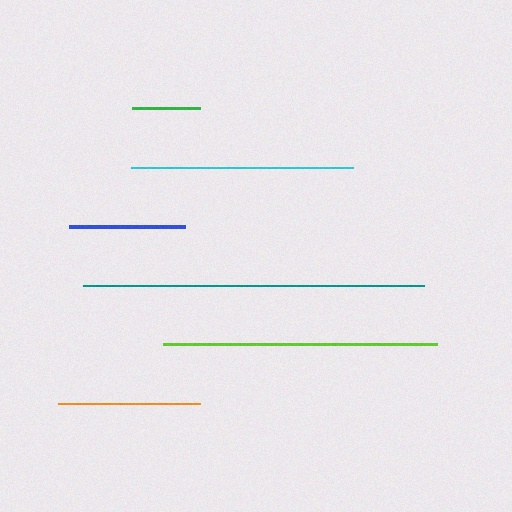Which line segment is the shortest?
The green line is the shortest at approximately 68 pixels.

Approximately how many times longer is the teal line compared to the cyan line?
The teal line is approximately 1.5 times the length of the cyan line.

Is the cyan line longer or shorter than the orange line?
The cyan line is longer than the orange line.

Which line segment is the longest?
The teal line is the longest at approximately 340 pixels.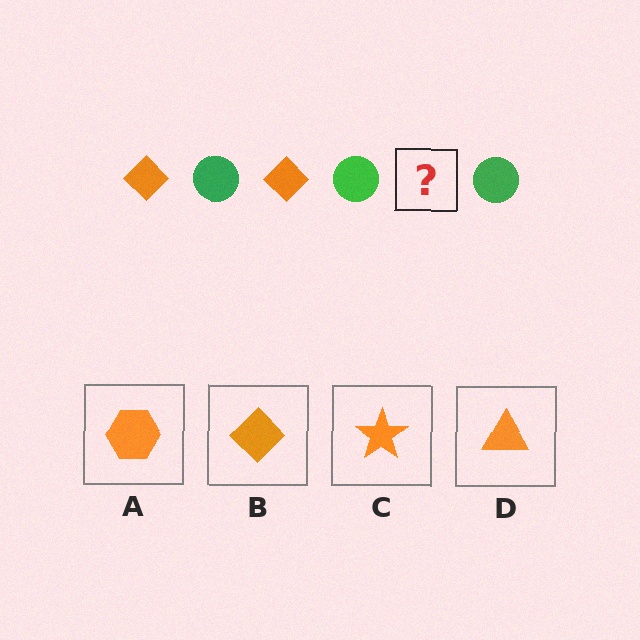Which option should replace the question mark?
Option B.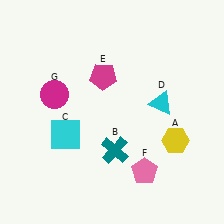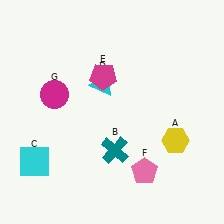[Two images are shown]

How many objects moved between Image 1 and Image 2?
2 objects moved between the two images.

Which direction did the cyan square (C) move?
The cyan square (C) moved left.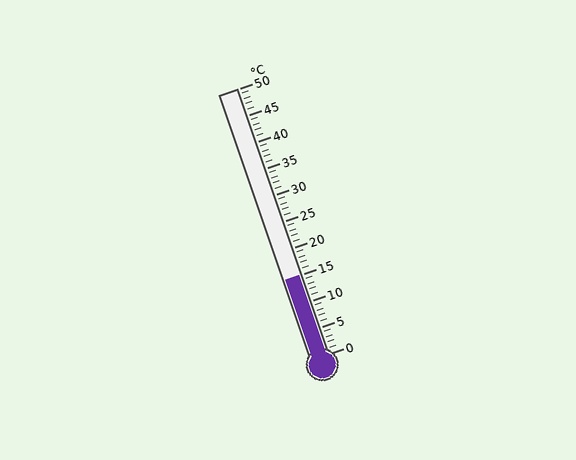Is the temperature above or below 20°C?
The temperature is below 20°C.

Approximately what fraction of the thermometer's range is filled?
The thermometer is filled to approximately 30% of its range.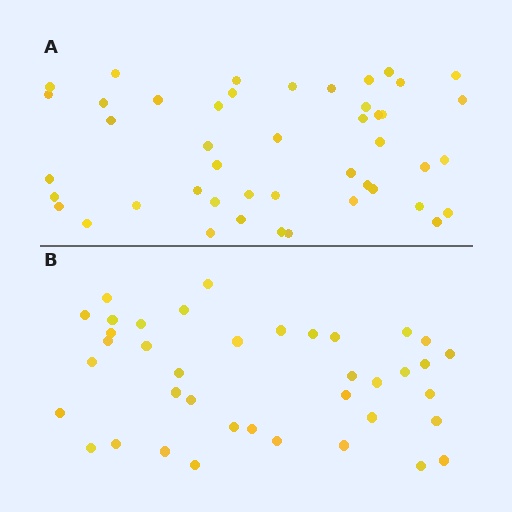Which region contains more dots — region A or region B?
Region A (the top region) has more dots.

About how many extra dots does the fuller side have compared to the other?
Region A has roughly 8 or so more dots than region B.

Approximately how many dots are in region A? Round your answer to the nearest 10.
About 50 dots. (The exact count is 46, which rounds to 50.)